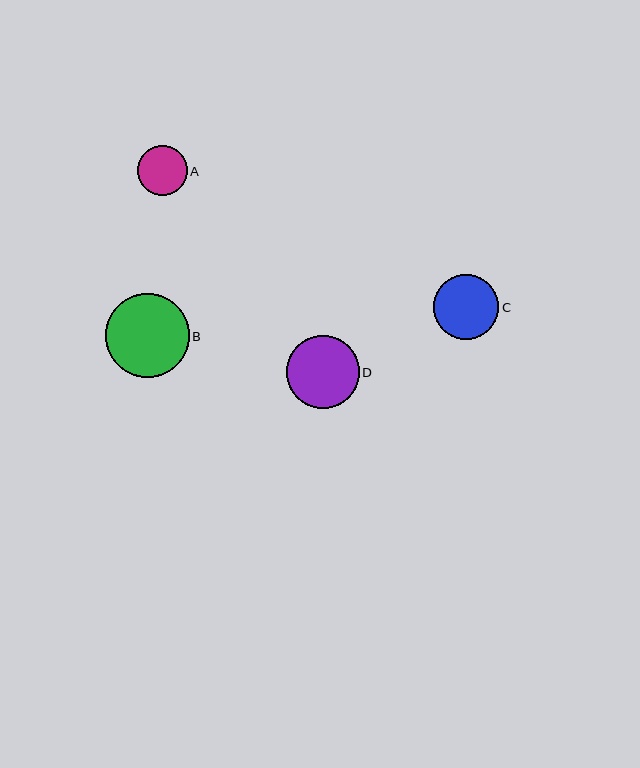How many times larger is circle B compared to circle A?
Circle B is approximately 1.7 times the size of circle A.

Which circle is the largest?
Circle B is the largest with a size of approximately 84 pixels.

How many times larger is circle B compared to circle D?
Circle B is approximately 1.2 times the size of circle D.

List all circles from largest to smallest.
From largest to smallest: B, D, C, A.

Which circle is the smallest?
Circle A is the smallest with a size of approximately 49 pixels.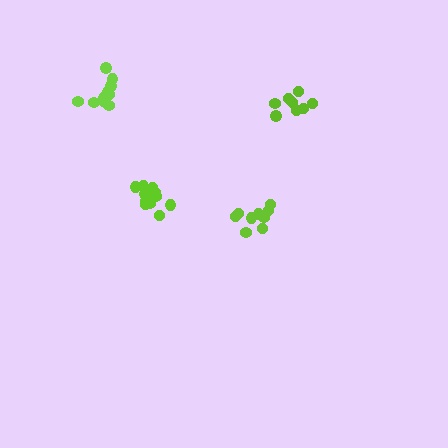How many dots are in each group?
Group 1: 13 dots, Group 2: 9 dots, Group 3: 8 dots, Group 4: 13 dots (43 total).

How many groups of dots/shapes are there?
There are 4 groups.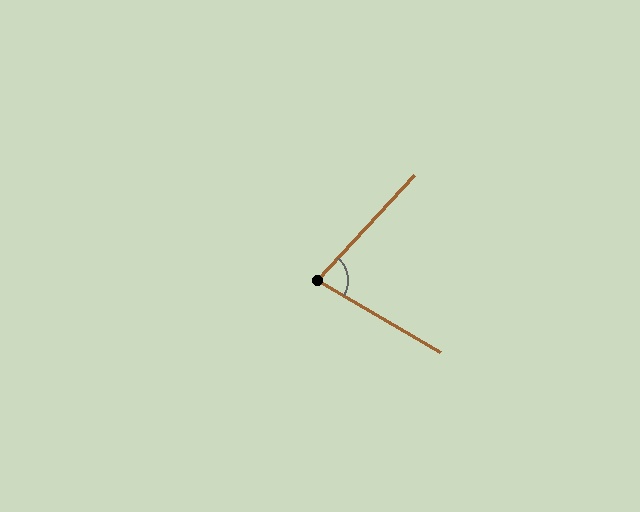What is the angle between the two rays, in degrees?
Approximately 77 degrees.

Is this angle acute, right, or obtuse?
It is acute.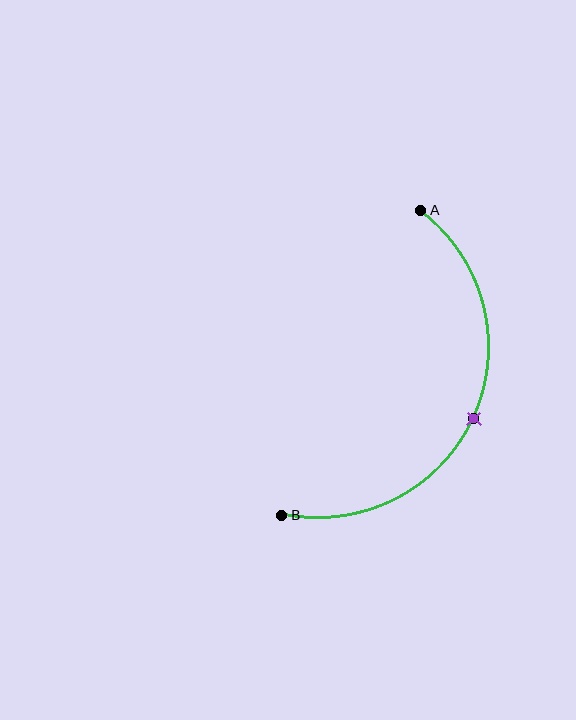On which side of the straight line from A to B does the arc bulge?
The arc bulges to the right of the straight line connecting A and B.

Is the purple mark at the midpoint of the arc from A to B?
Yes. The purple mark lies on the arc at equal arc-length from both A and B — it is the arc midpoint.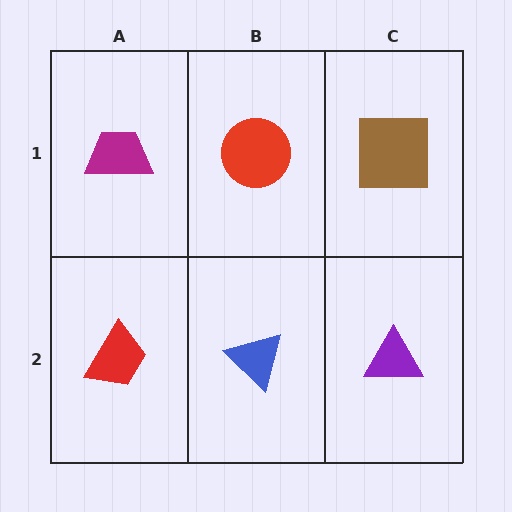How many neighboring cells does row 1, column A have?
2.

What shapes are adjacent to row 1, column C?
A purple triangle (row 2, column C), a red circle (row 1, column B).